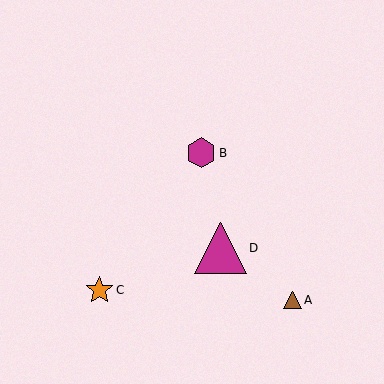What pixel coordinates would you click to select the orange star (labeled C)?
Click at (99, 290) to select the orange star C.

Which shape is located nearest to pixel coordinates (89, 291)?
The orange star (labeled C) at (99, 290) is nearest to that location.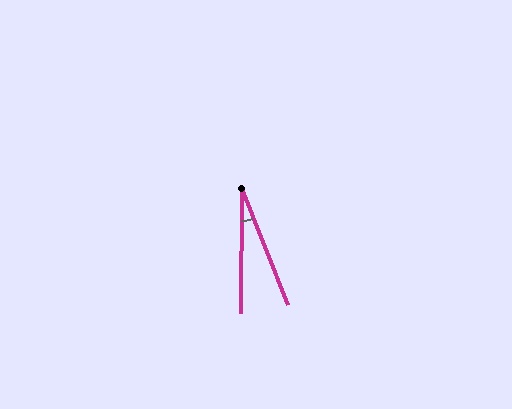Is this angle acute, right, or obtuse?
It is acute.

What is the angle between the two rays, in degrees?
Approximately 22 degrees.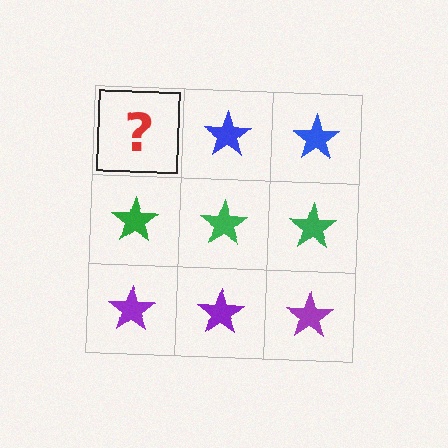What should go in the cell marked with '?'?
The missing cell should contain a blue star.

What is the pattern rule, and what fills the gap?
The rule is that each row has a consistent color. The gap should be filled with a blue star.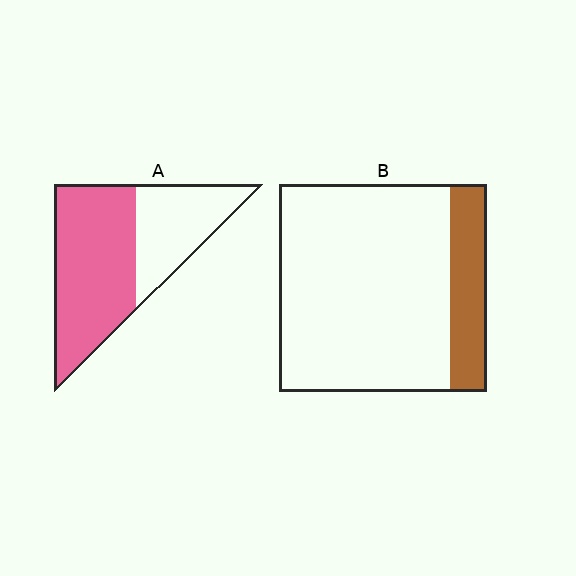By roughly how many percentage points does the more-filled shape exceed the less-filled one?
By roughly 45 percentage points (A over B).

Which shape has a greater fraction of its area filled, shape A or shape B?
Shape A.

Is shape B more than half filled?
No.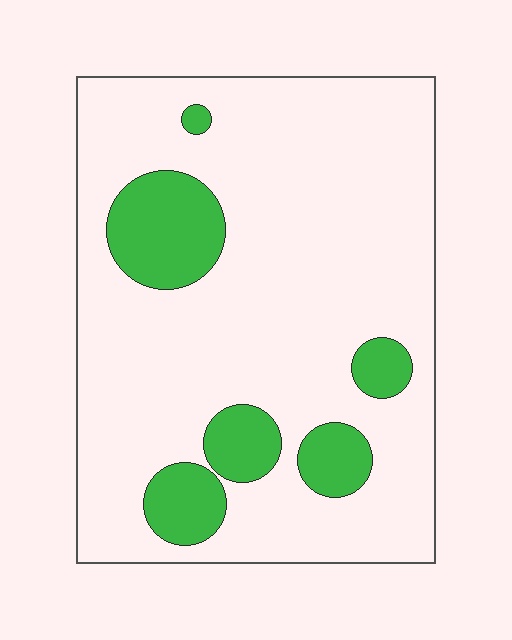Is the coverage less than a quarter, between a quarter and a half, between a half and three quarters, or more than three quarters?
Less than a quarter.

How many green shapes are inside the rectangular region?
6.